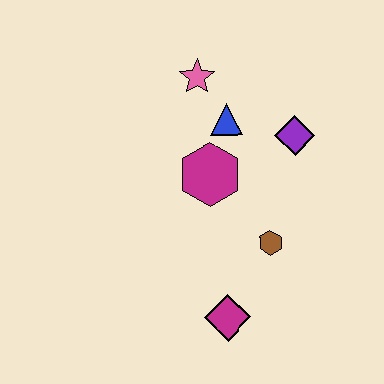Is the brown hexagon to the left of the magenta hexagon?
No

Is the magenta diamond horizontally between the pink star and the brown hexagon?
Yes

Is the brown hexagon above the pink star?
No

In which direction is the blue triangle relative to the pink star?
The blue triangle is below the pink star.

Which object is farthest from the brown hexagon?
The pink star is farthest from the brown hexagon.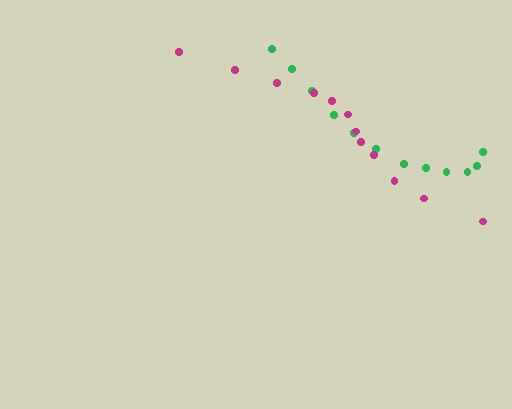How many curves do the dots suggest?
There are 2 distinct paths.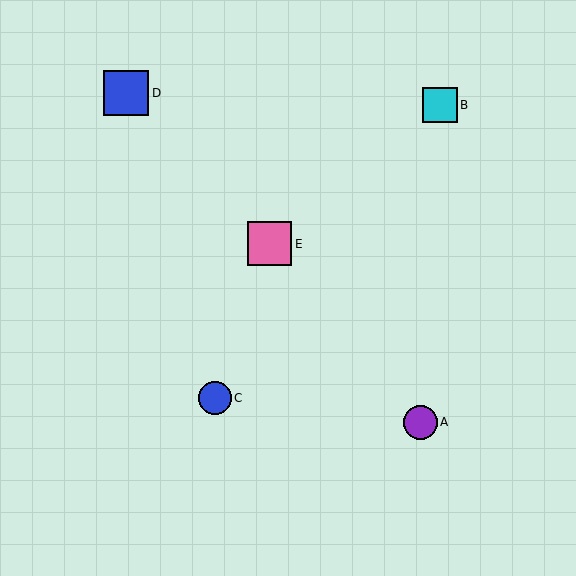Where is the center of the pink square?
The center of the pink square is at (270, 244).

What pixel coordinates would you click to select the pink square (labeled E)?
Click at (270, 244) to select the pink square E.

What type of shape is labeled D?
Shape D is a blue square.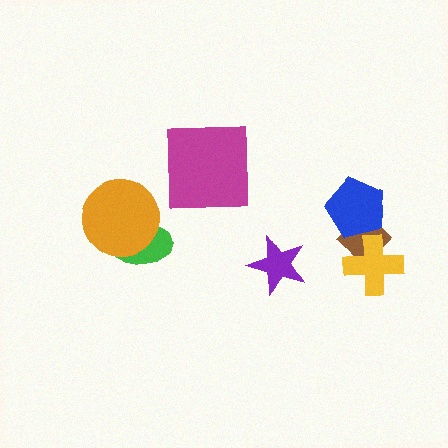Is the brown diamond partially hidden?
Yes, it is partially covered by another shape.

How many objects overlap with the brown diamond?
2 objects overlap with the brown diamond.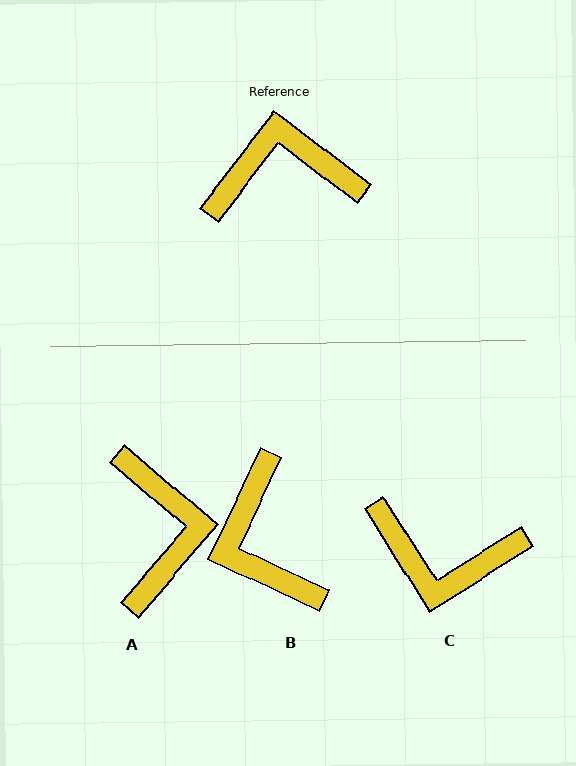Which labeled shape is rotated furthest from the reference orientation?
C, about 159 degrees away.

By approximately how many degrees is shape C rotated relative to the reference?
Approximately 159 degrees counter-clockwise.